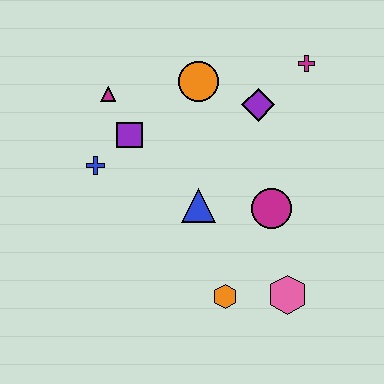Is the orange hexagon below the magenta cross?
Yes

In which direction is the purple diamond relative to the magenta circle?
The purple diamond is above the magenta circle.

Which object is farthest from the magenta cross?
The orange hexagon is farthest from the magenta cross.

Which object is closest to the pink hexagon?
The orange hexagon is closest to the pink hexagon.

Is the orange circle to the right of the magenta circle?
No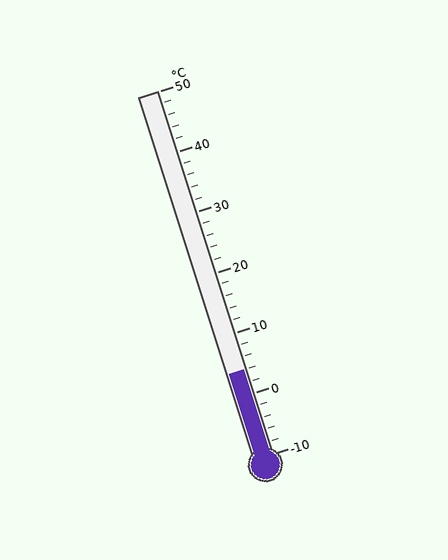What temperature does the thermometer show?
The thermometer shows approximately 4°C.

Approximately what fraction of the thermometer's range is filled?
The thermometer is filled to approximately 25% of its range.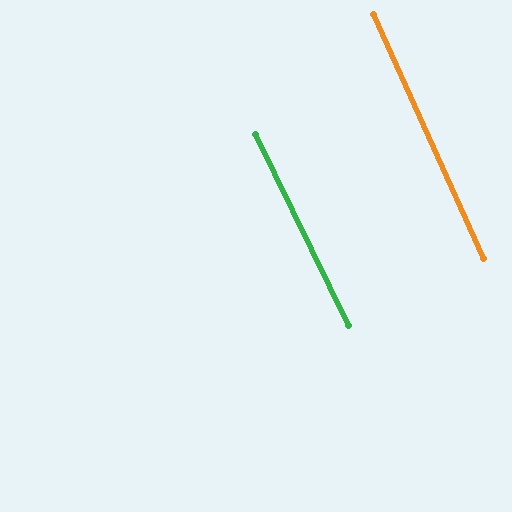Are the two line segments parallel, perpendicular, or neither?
Parallel — their directions differ by only 1.9°.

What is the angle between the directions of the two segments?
Approximately 2 degrees.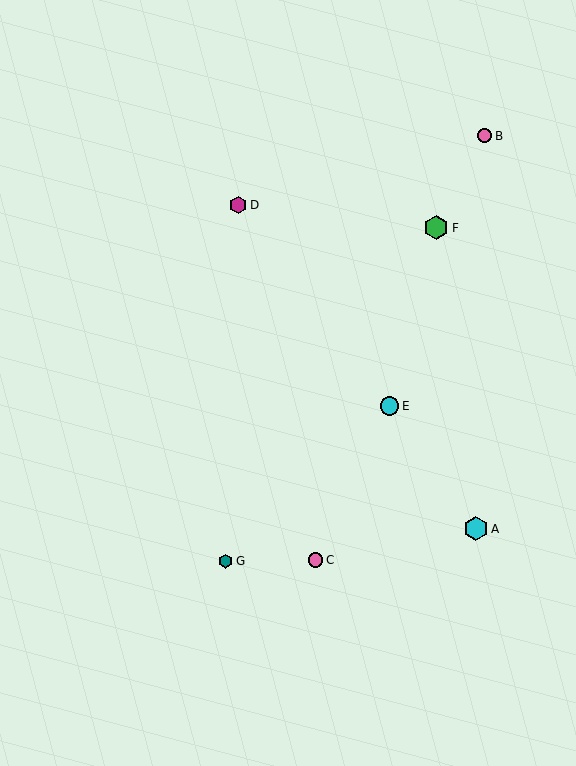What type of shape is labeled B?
Shape B is a pink circle.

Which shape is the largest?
The green hexagon (labeled F) is the largest.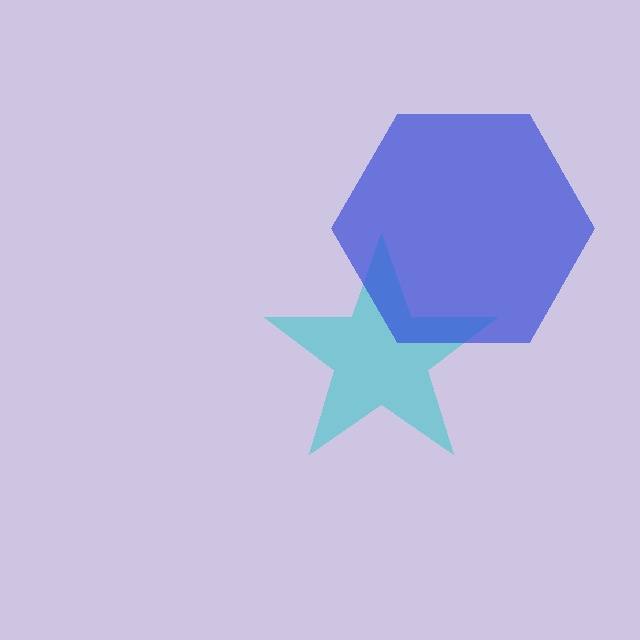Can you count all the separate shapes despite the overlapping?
Yes, there are 2 separate shapes.